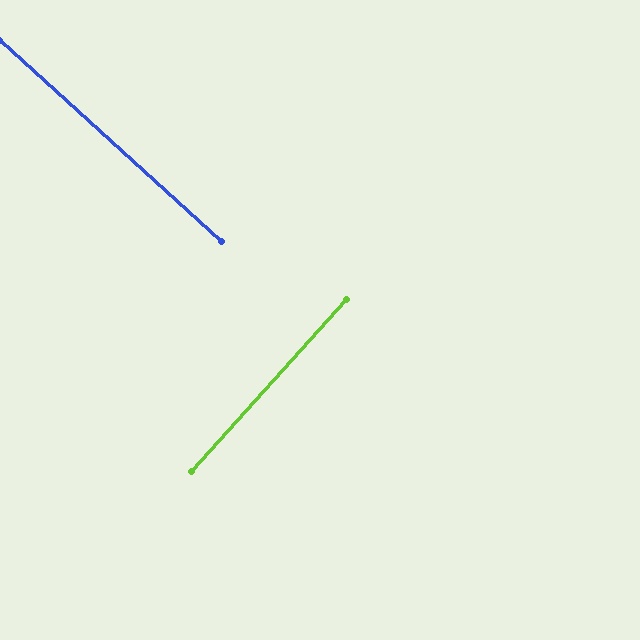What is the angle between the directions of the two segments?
Approximately 90 degrees.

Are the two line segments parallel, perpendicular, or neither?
Perpendicular — they meet at approximately 90°.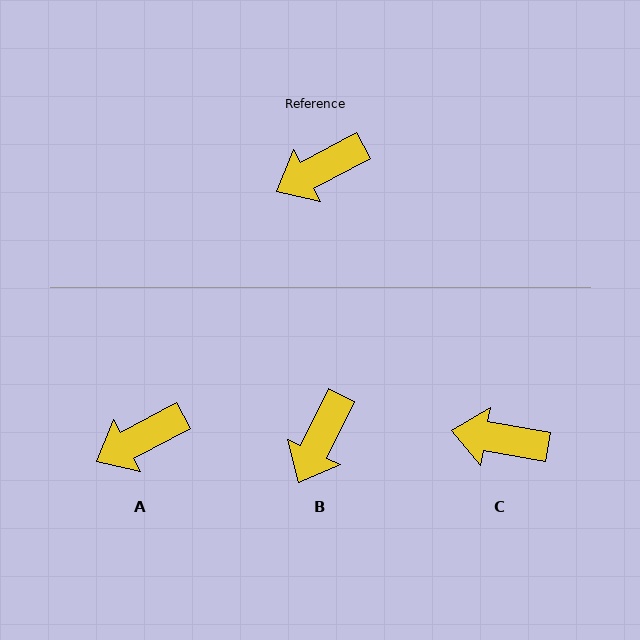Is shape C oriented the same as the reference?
No, it is off by about 37 degrees.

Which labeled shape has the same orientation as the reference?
A.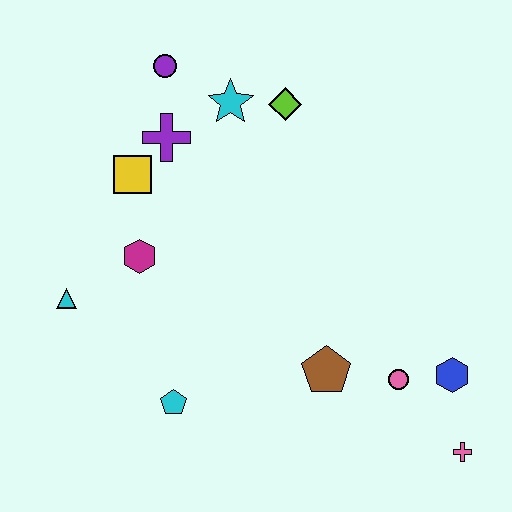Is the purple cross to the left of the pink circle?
Yes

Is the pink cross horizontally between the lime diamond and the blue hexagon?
No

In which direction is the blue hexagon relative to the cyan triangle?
The blue hexagon is to the right of the cyan triangle.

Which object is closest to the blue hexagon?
The pink circle is closest to the blue hexagon.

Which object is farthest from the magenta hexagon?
The pink cross is farthest from the magenta hexagon.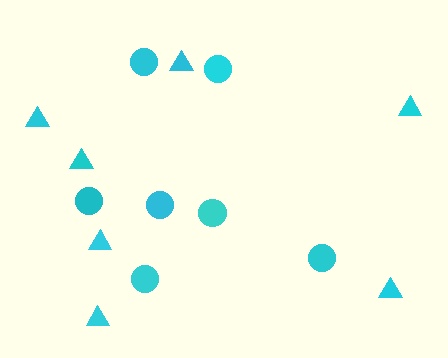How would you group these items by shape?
There are 2 groups: one group of circles (7) and one group of triangles (7).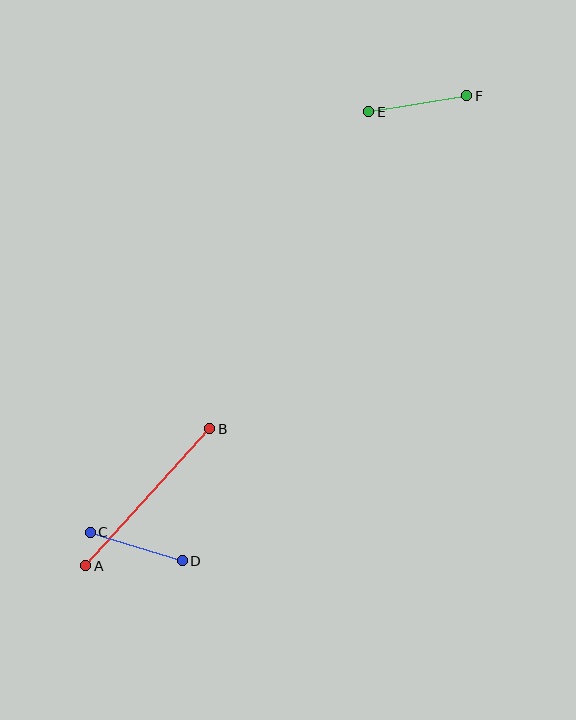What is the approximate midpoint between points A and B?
The midpoint is at approximately (148, 497) pixels.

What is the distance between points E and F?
The distance is approximately 99 pixels.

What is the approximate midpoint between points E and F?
The midpoint is at approximately (418, 104) pixels.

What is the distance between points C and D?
The distance is approximately 96 pixels.